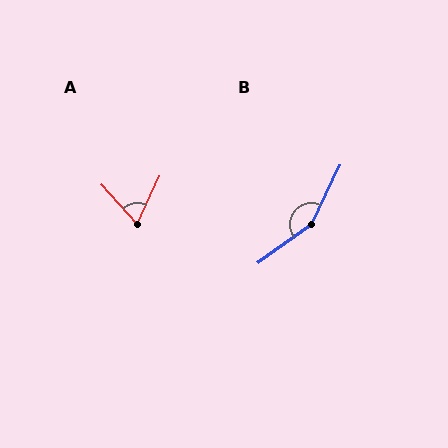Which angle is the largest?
B, at approximately 151 degrees.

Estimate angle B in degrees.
Approximately 151 degrees.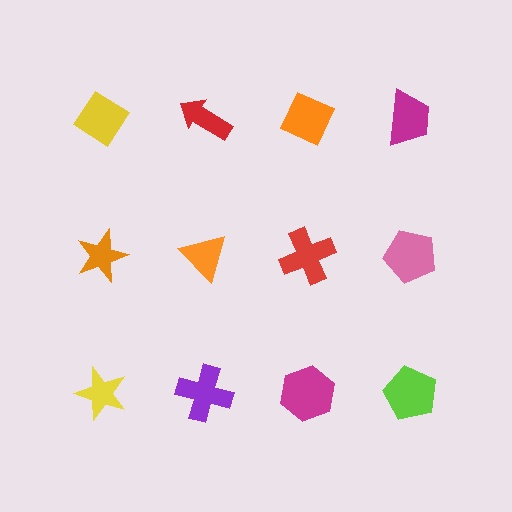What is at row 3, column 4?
A lime pentagon.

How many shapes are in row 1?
4 shapes.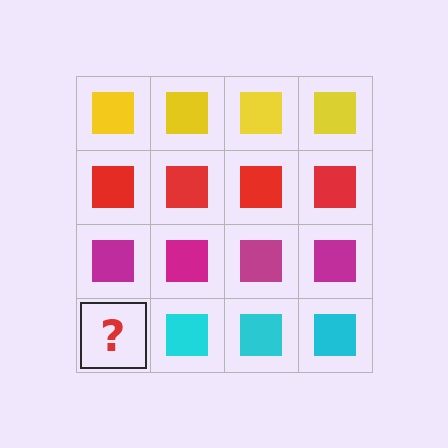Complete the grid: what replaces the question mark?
The question mark should be replaced with a cyan square.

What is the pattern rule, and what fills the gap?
The rule is that each row has a consistent color. The gap should be filled with a cyan square.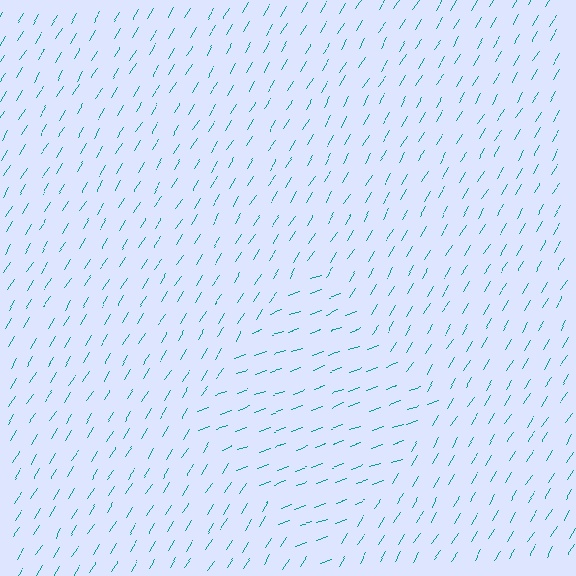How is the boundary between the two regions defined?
The boundary is defined purely by a change in line orientation (approximately 38 degrees difference). All lines are the same color and thickness.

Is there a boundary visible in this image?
Yes, there is a texture boundary formed by a change in line orientation.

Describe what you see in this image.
The image is filled with small teal line segments. A diamond region in the image has lines oriented differently from the surrounding lines, creating a visible texture boundary.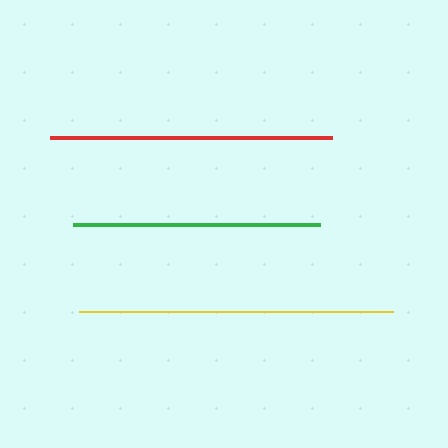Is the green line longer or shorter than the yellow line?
The yellow line is longer than the green line.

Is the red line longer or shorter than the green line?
The red line is longer than the green line.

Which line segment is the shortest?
The green line is the shortest at approximately 247 pixels.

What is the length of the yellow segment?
The yellow segment is approximately 314 pixels long.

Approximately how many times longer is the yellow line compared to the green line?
The yellow line is approximately 1.3 times the length of the green line.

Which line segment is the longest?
The yellow line is the longest at approximately 314 pixels.